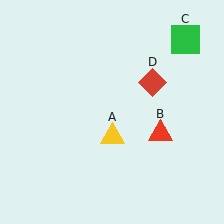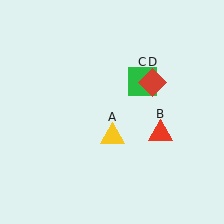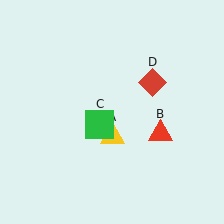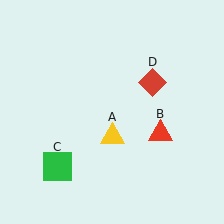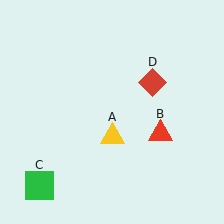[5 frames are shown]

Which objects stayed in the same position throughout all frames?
Yellow triangle (object A) and red triangle (object B) and red diamond (object D) remained stationary.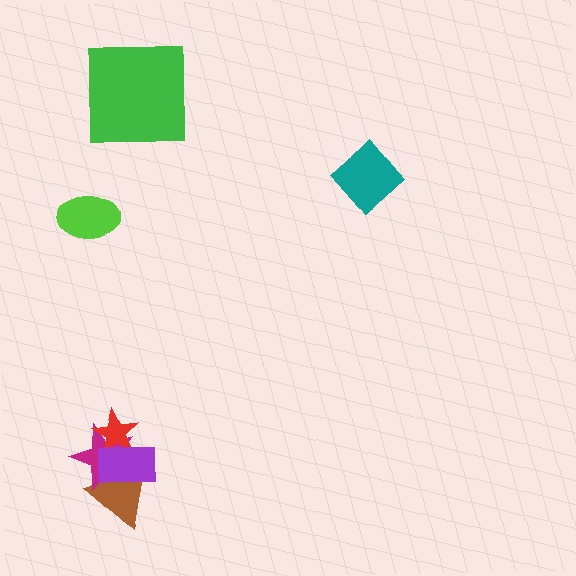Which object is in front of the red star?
The purple rectangle is in front of the red star.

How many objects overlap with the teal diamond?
0 objects overlap with the teal diamond.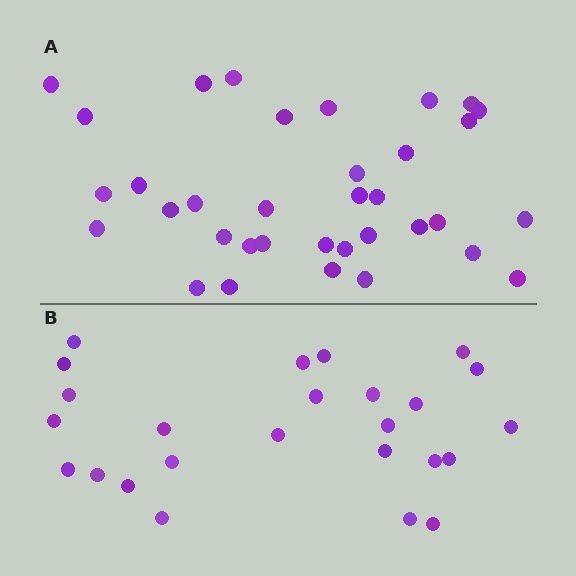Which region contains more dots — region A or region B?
Region A (the top region) has more dots.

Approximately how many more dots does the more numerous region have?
Region A has roughly 10 or so more dots than region B.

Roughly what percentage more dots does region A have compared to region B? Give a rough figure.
About 40% more.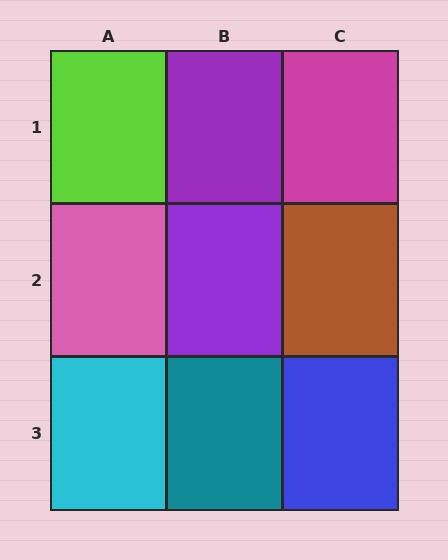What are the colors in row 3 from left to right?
Cyan, teal, blue.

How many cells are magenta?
1 cell is magenta.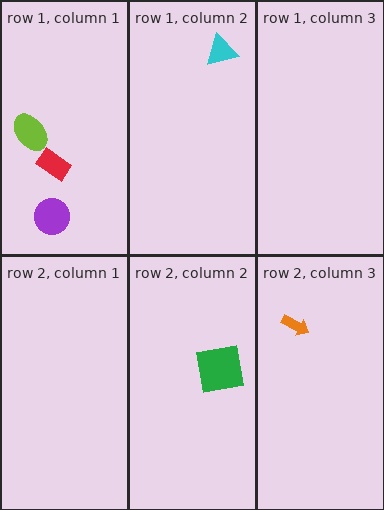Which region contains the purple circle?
The row 1, column 1 region.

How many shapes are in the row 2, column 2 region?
1.